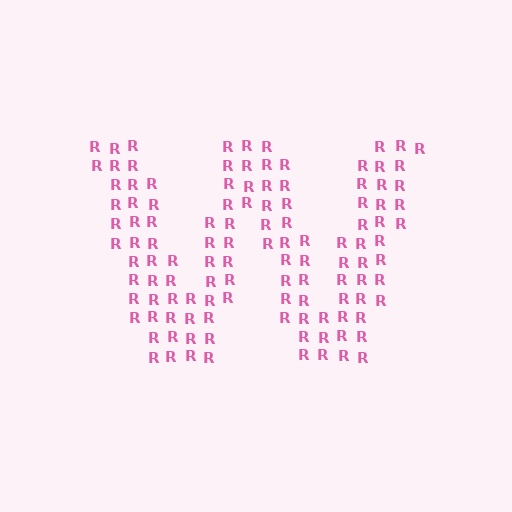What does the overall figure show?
The overall figure shows the letter W.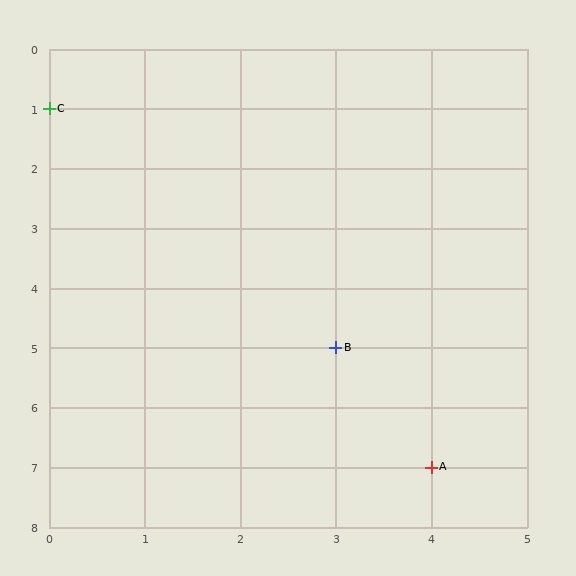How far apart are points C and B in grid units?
Points C and B are 3 columns and 4 rows apart (about 5.0 grid units diagonally).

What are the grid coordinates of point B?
Point B is at grid coordinates (3, 5).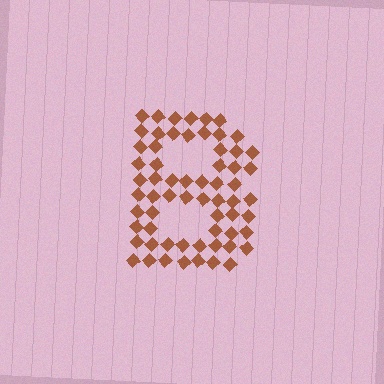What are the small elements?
The small elements are diamonds.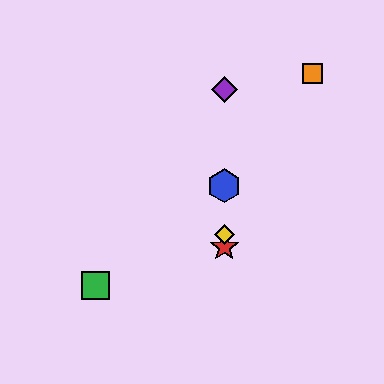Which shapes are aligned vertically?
The red star, the blue hexagon, the yellow diamond, the purple diamond are aligned vertically.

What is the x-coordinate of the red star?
The red star is at x≈224.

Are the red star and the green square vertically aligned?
No, the red star is at x≈224 and the green square is at x≈96.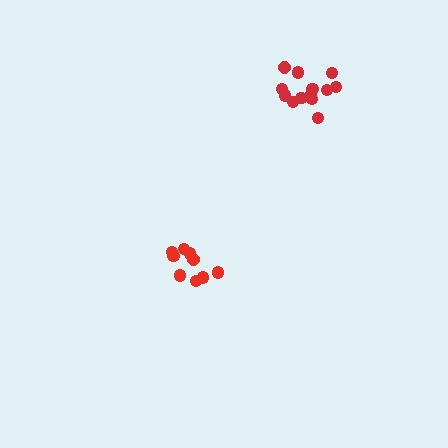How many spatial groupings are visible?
There are 2 spatial groupings.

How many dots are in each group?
Group 1: 9 dots, Group 2: 13 dots (22 total).